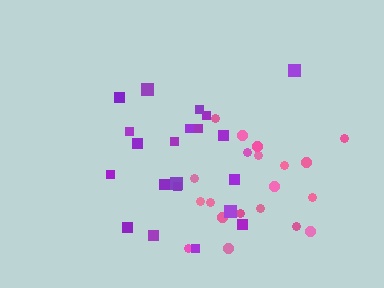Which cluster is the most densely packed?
Pink.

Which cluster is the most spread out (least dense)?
Purple.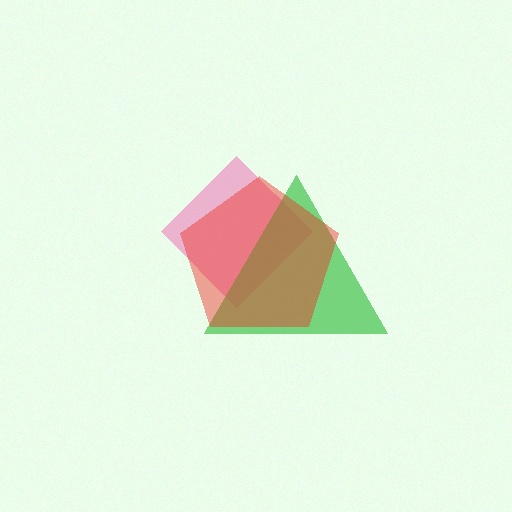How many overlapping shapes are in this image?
There are 3 overlapping shapes in the image.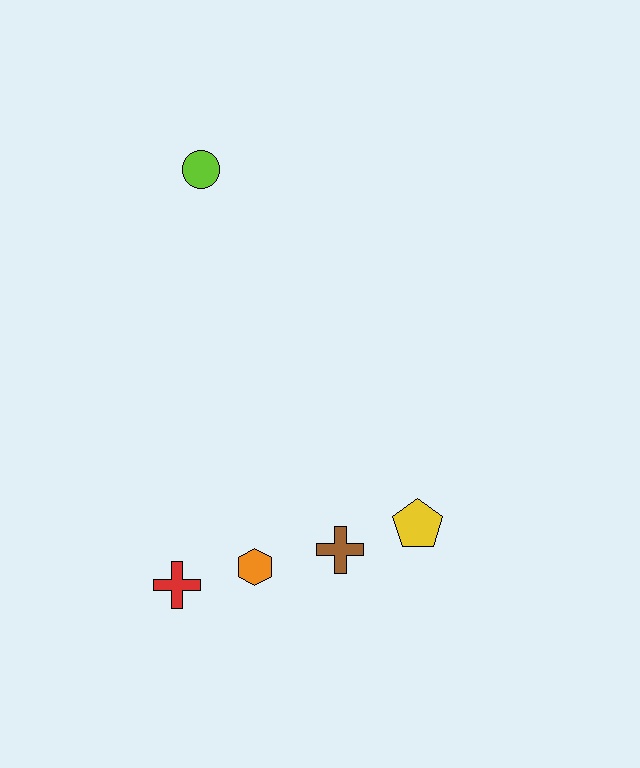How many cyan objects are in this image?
There are no cyan objects.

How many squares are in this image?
There are no squares.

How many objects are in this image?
There are 5 objects.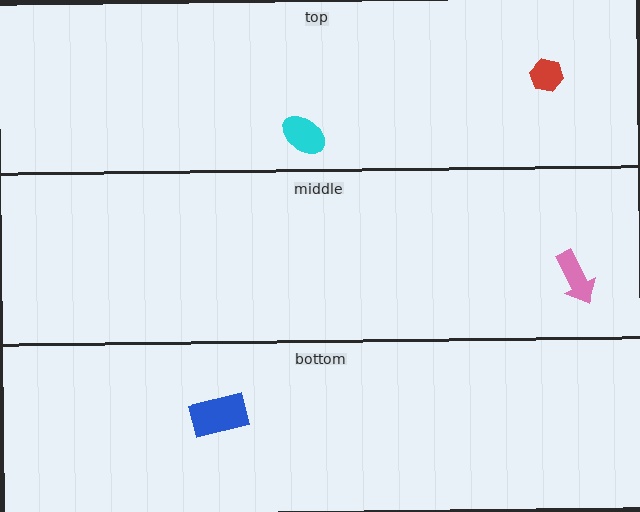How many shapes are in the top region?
2.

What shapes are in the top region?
The red hexagon, the cyan ellipse.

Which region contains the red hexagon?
The top region.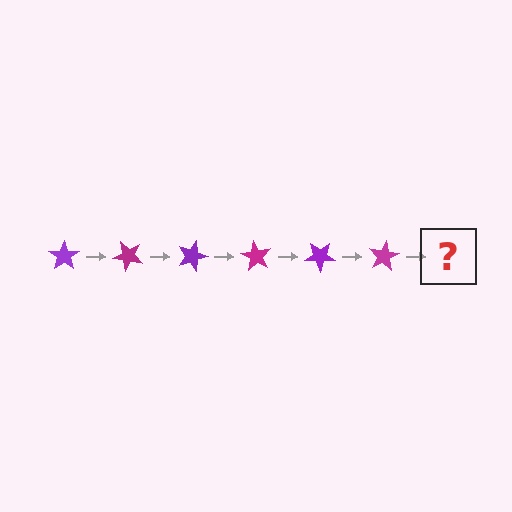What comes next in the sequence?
The next element should be a purple star, rotated 270 degrees from the start.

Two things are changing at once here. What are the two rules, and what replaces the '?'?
The two rules are that it rotates 45 degrees each step and the color cycles through purple and magenta. The '?' should be a purple star, rotated 270 degrees from the start.